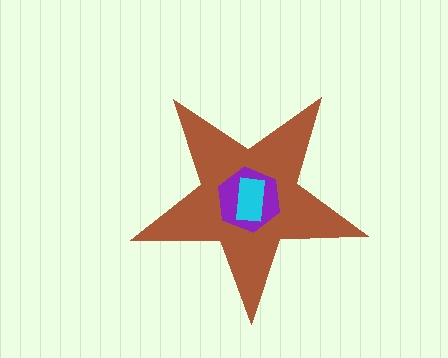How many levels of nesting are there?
3.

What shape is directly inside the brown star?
The purple hexagon.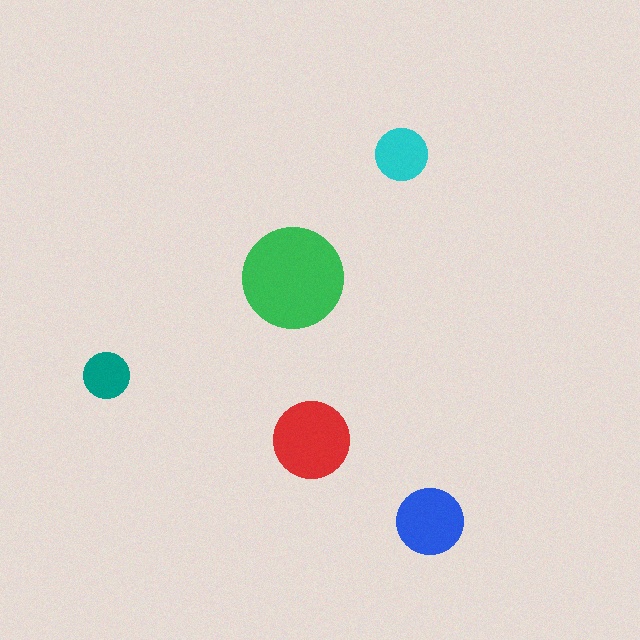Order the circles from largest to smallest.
the green one, the red one, the blue one, the cyan one, the teal one.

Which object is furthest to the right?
The blue circle is rightmost.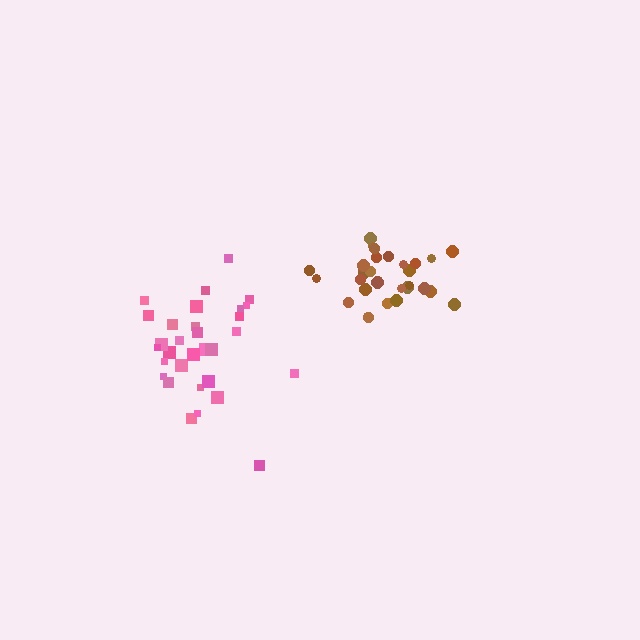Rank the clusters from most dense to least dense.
brown, pink.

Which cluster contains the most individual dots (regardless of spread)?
Brown (31).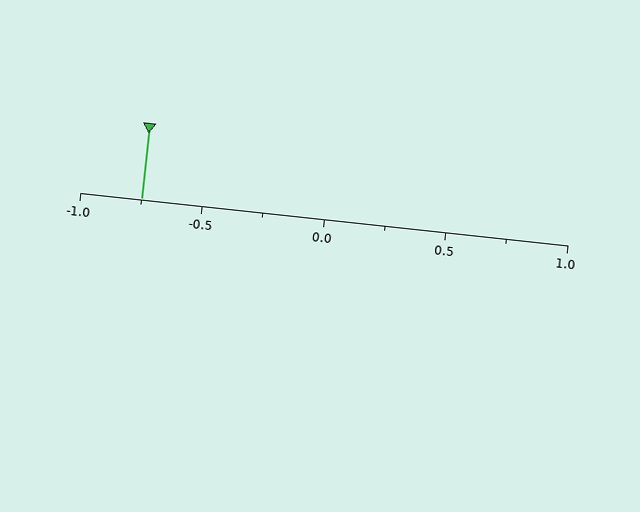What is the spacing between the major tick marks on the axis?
The major ticks are spaced 0.5 apart.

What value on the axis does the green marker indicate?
The marker indicates approximately -0.75.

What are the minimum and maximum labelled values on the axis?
The axis runs from -1.0 to 1.0.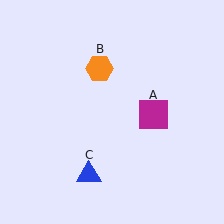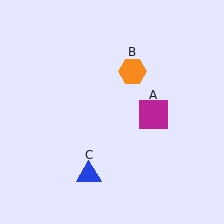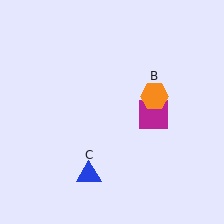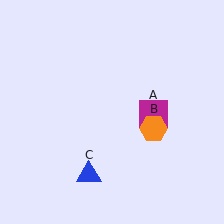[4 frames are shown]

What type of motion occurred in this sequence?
The orange hexagon (object B) rotated clockwise around the center of the scene.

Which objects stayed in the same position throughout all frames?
Magenta square (object A) and blue triangle (object C) remained stationary.